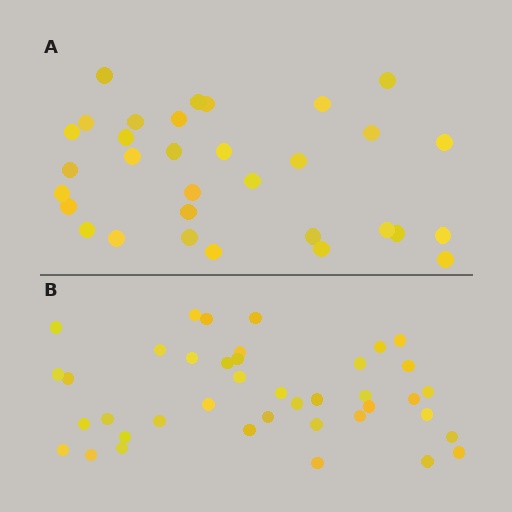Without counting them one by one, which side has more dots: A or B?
Region B (the bottom region) has more dots.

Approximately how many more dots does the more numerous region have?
Region B has roughly 8 or so more dots than region A.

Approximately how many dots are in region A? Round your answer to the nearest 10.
About 30 dots. (The exact count is 32, which rounds to 30.)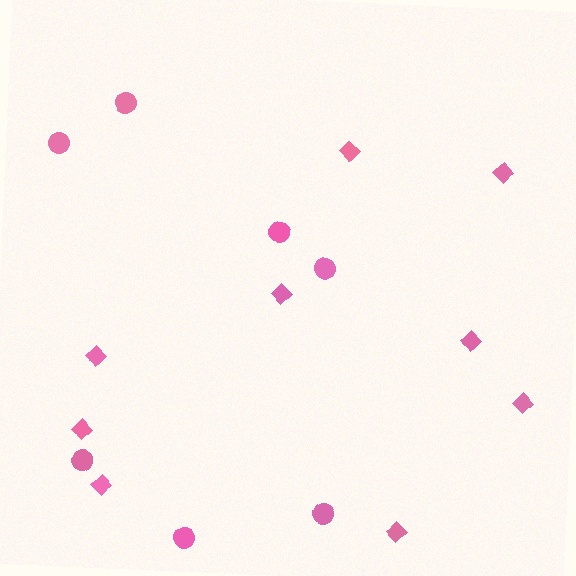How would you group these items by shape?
There are 2 groups: one group of circles (7) and one group of diamonds (9).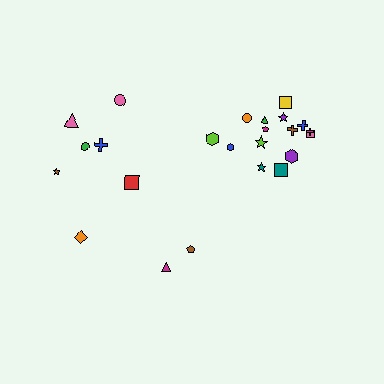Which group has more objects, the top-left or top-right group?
The top-right group.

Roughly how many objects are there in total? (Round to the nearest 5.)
Roughly 25 objects in total.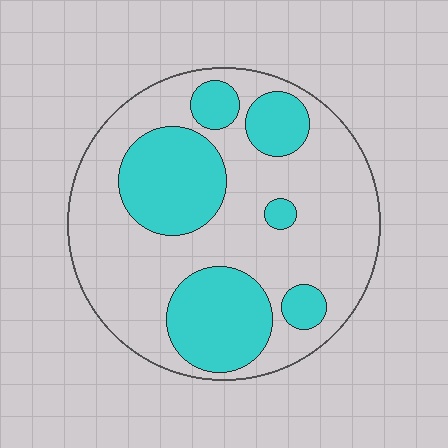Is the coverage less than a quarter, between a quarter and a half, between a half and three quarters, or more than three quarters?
Between a quarter and a half.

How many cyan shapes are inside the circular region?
6.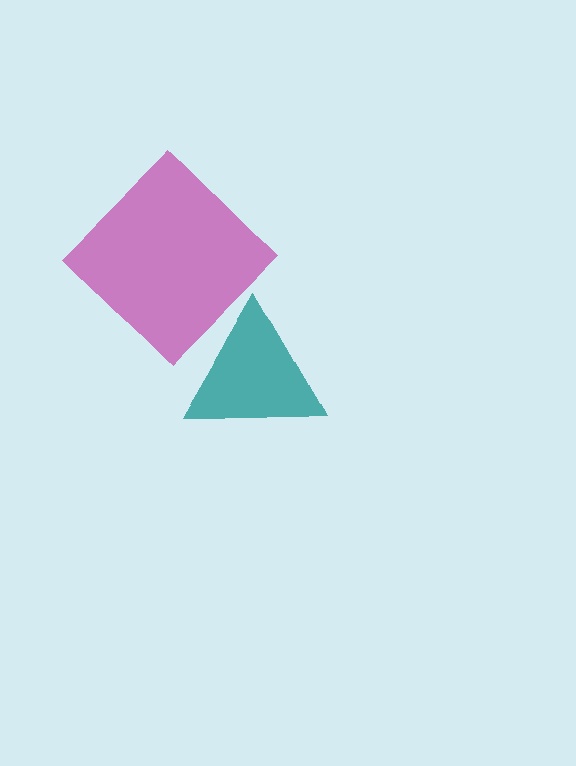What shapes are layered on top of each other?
The layered shapes are: a teal triangle, a magenta diamond.